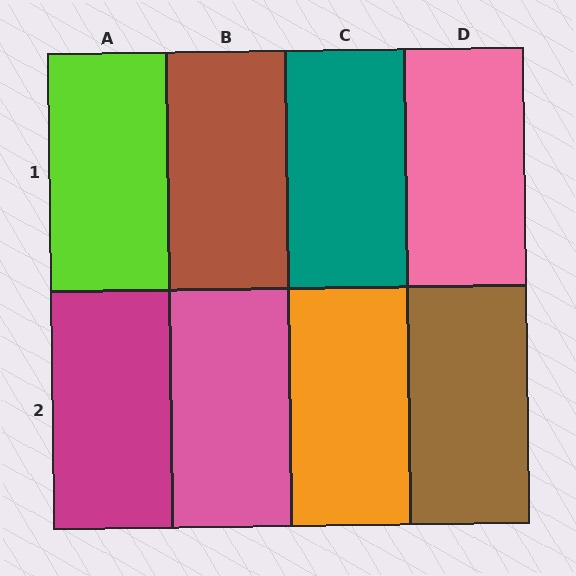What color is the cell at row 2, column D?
Brown.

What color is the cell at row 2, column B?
Pink.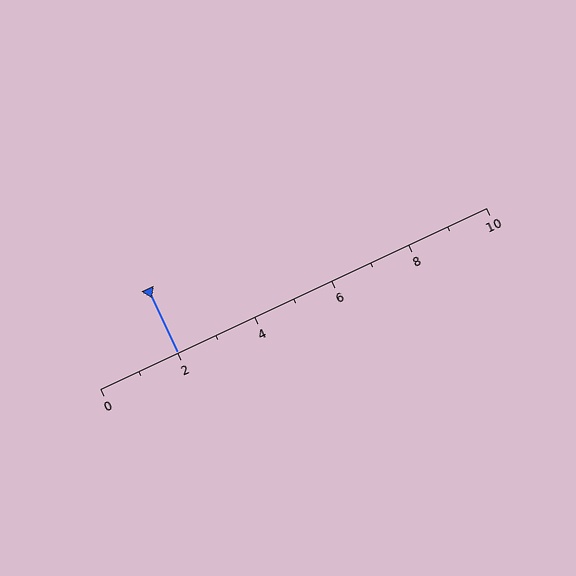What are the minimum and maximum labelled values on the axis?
The axis runs from 0 to 10.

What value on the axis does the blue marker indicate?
The marker indicates approximately 2.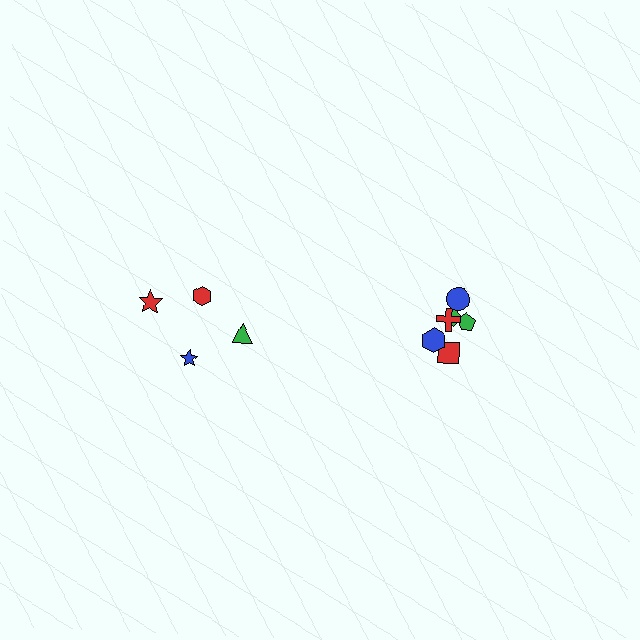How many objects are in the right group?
There are 6 objects.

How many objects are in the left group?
There are 4 objects.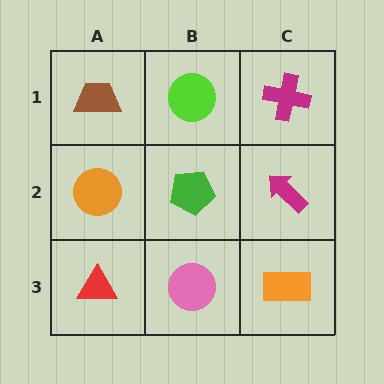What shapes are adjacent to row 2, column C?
A magenta cross (row 1, column C), an orange rectangle (row 3, column C), a green pentagon (row 2, column B).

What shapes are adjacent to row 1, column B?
A green pentagon (row 2, column B), a brown trapezoid (row 1, column A), a magenta cross (row 1, column C).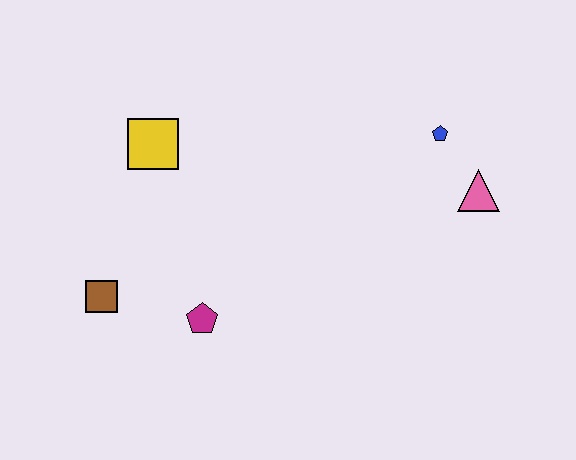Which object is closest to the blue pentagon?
The pink triangle is closest to the blue pentagon.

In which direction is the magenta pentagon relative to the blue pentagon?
The magenta pentagon is to the left of the blue pentagon.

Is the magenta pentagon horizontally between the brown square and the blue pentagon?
Yes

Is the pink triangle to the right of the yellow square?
Yes